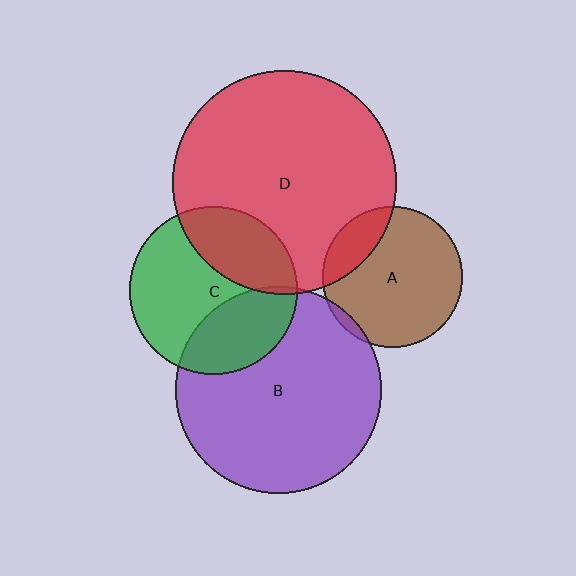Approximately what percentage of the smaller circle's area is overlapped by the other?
Approximately 20%.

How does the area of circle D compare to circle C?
Approximately 1.8 times.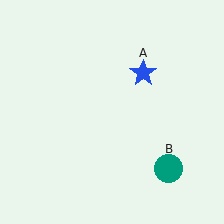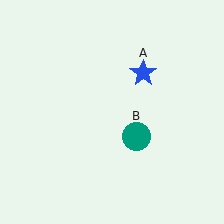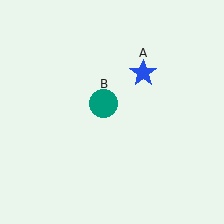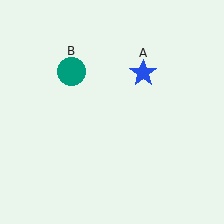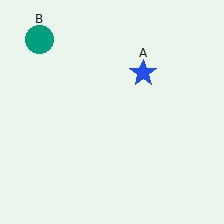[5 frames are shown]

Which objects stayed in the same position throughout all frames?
Blue star (object A) remained stationary.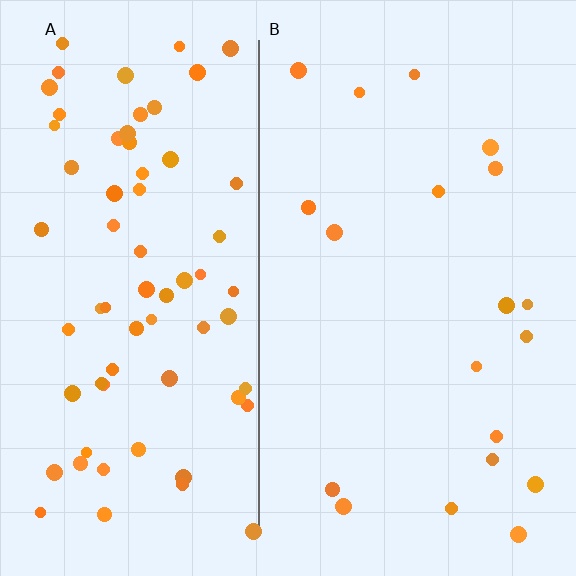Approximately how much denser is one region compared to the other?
Approximately 3.6× — region A over region B.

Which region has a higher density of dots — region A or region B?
A (the left).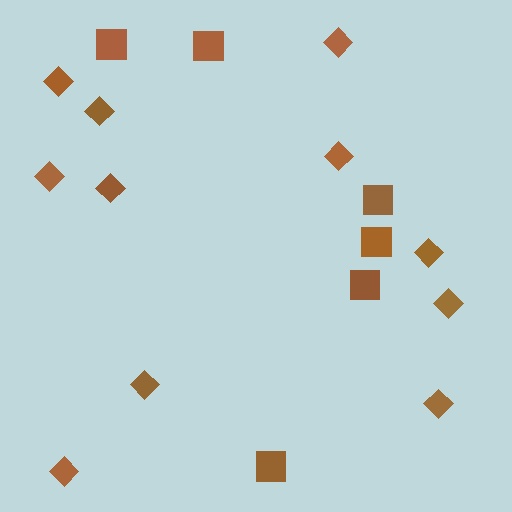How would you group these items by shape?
There are 2 groups: one group of diamonds (11) and one group of squares (6).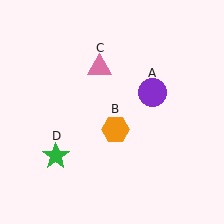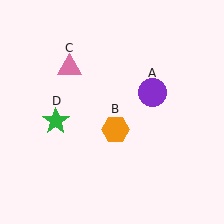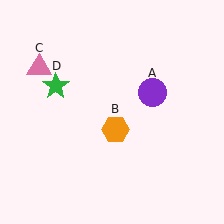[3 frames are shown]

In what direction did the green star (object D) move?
The green star (object D) moved up.